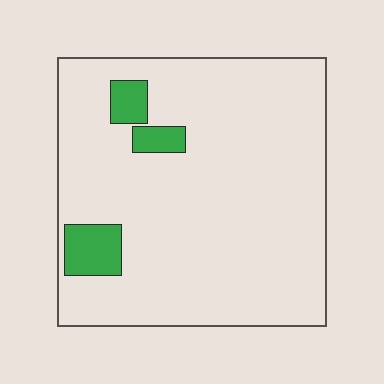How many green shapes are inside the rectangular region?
3.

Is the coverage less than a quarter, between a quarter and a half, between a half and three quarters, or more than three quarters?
Less than a quarter.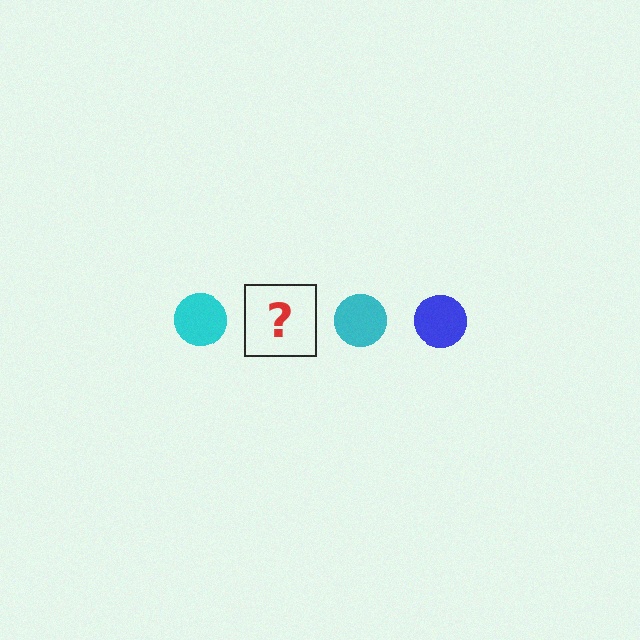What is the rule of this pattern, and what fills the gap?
The rule is that the pattern cycles through cyan, blue circles. The gap should be filled with a blue circle.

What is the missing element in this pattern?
The missing element is a blue circle.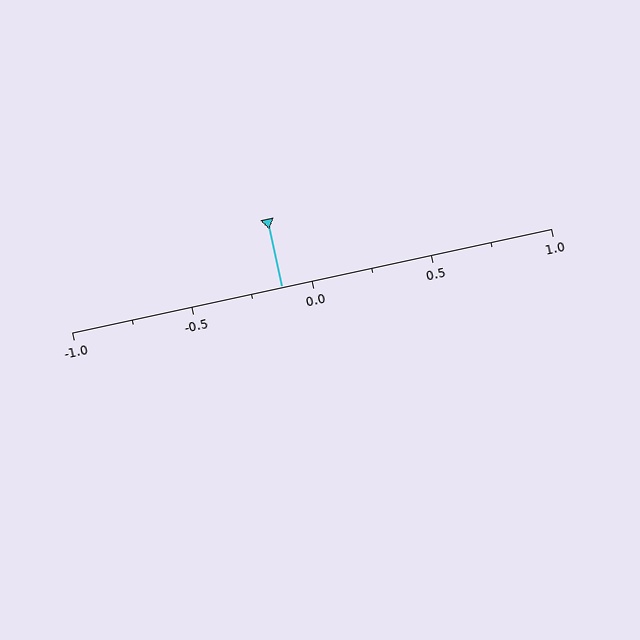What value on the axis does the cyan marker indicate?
The marker indicates approximately -0.12.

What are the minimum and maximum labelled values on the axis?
The axis runs from -1.0 to 1.0.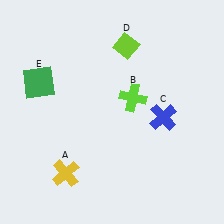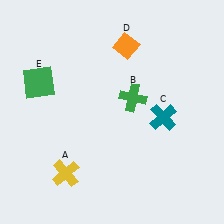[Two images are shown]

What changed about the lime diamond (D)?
In Image 1, D is lime. In Image 2, it changed to orange.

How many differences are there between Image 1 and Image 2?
There are 3 differences between the two images.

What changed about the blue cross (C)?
In Image 1, C is blue. In Image 2, it changed to teal.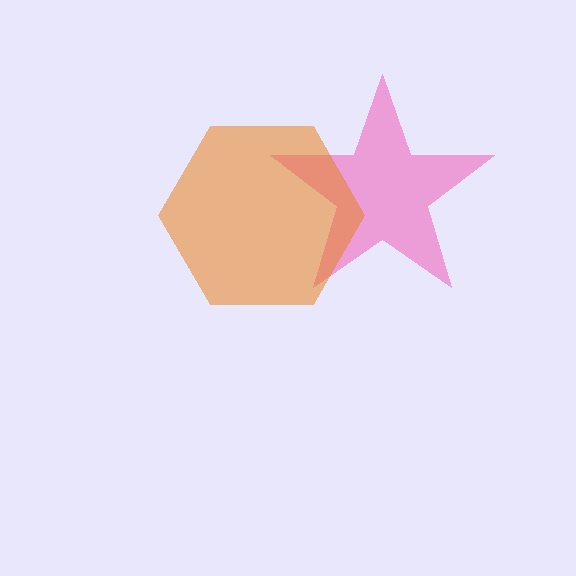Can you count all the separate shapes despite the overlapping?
Yes, there are 2 separate shapes.